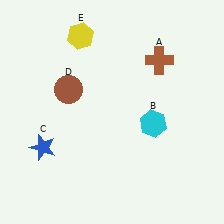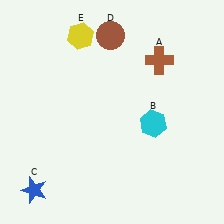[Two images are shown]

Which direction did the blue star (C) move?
The blue star (C) moved down.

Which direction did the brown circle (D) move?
The brown circle (D) moved up.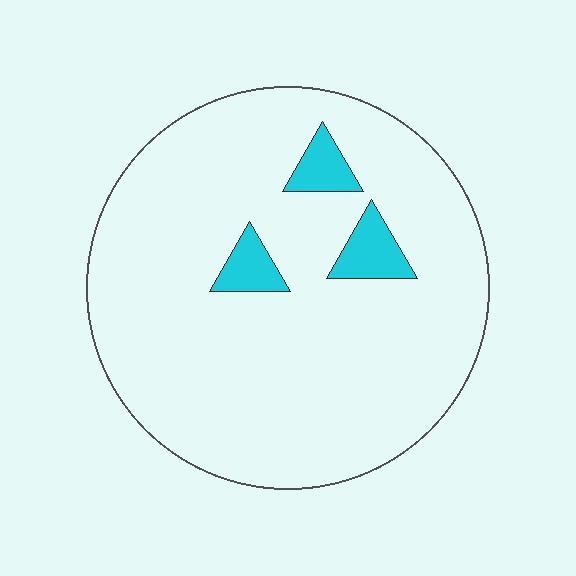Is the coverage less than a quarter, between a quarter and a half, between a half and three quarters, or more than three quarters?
Less than a quarter.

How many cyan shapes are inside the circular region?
3.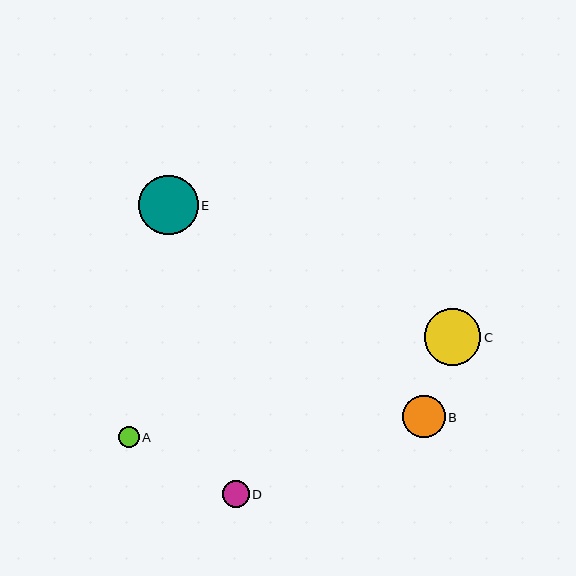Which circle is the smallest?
Circle A is the smallest with a size of approximately 21 pixels.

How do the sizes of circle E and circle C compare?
Circle E and circle C are approximately the same size.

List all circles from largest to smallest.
From largest to smallest: E, C, B, D, A.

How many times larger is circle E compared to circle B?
Circle E is approximately 1.4 times the size of circle B.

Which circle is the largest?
Circle E is the largest with a size of approximately 60 pixels.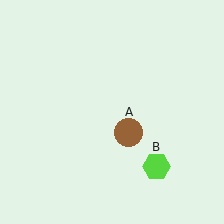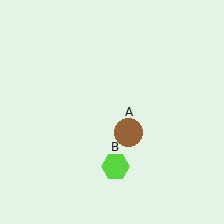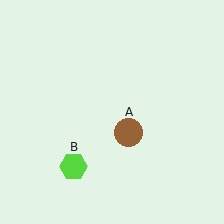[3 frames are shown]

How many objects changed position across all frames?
1 object changed position: lime hexagon (object B).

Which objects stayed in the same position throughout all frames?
Brown circle (object A) remained stationary.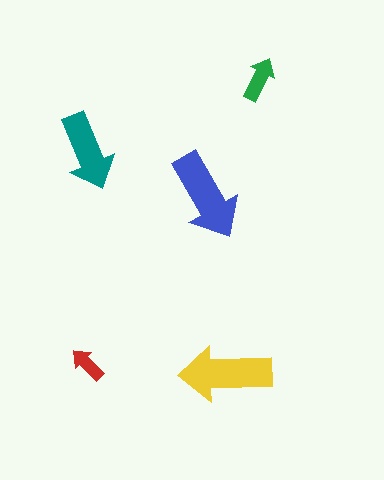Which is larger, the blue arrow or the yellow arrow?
The yellow one.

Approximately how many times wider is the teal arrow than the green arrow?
About 2 times wider.